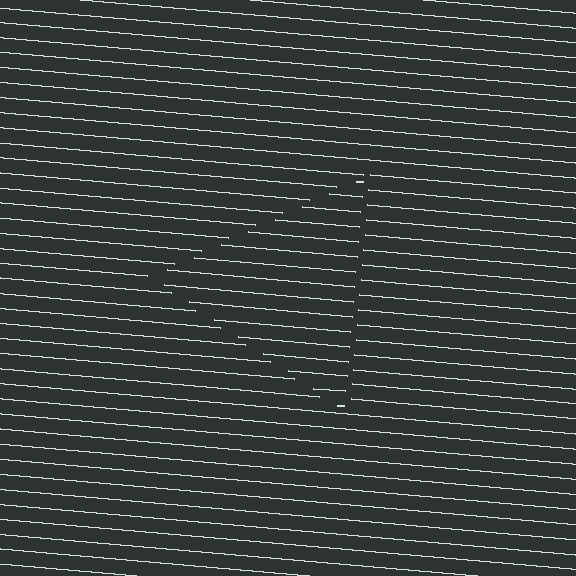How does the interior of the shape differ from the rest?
The interior of the shape contains the same grating, shifted by half a period — the contour is defined by the phase discontinuity where line-ends from the inner and outer gratings abut.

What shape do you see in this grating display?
An illusory triangle. The interior of the shape contains the same grating, shifted by half a period — the contour is defined by the phase discontinuity where line-ends from the inner and outer gratings abut.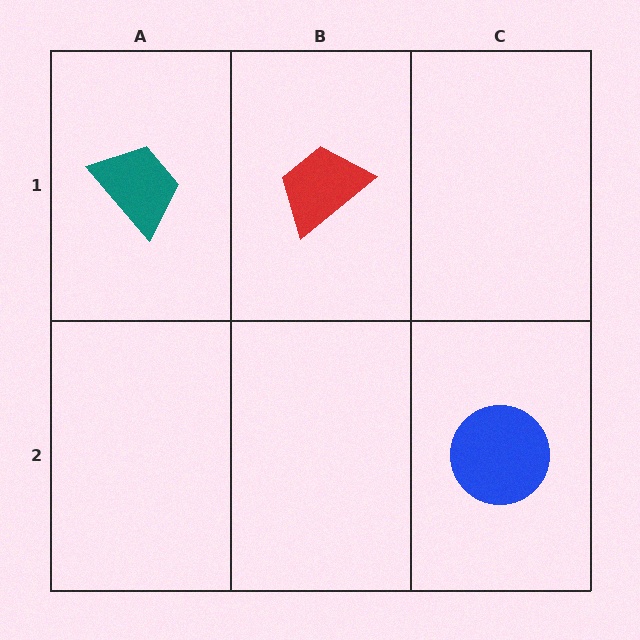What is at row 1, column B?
A red trapezoid.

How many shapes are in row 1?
2 shapes.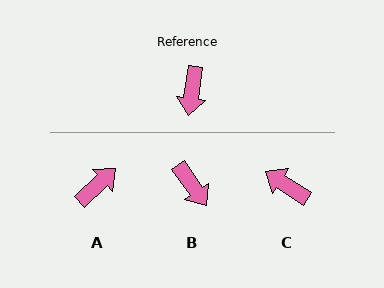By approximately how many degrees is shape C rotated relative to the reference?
Approximately 115 degrees clockwise.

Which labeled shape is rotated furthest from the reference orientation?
A, about 141 degrees away.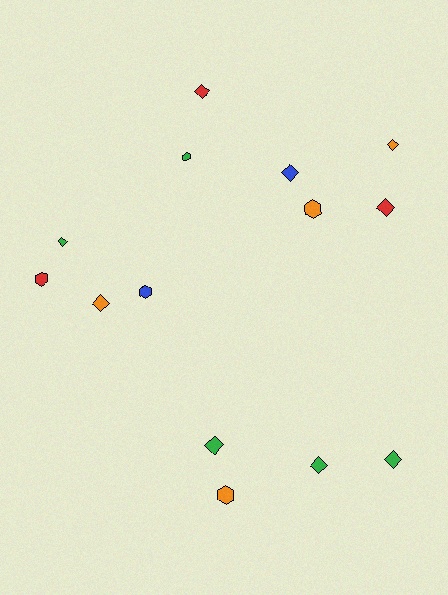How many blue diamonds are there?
There is 1 blue diamond.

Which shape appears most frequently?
Diamond, with 9 objects.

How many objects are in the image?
There are 14 objects.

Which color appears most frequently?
Green, with 5 objects.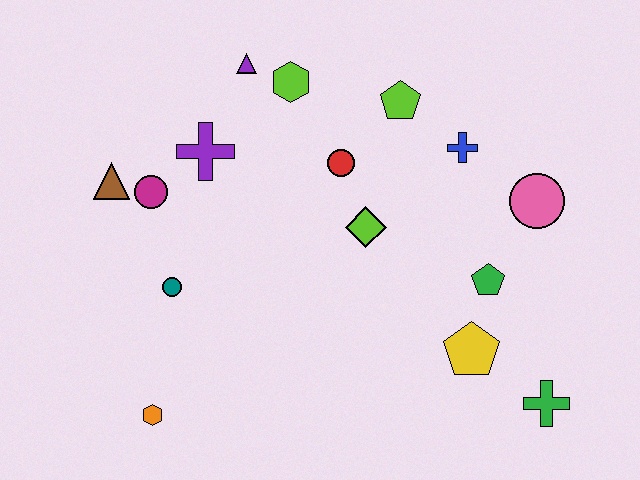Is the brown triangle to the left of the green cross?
Yes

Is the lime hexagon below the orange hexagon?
No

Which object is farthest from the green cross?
The brown triangle is farthest from the green cross.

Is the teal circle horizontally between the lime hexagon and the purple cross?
No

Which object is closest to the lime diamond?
The red circle is closest to the lime diamond.